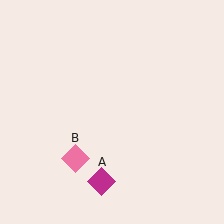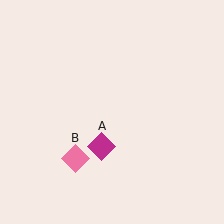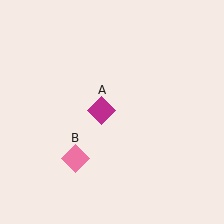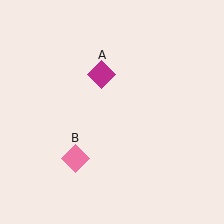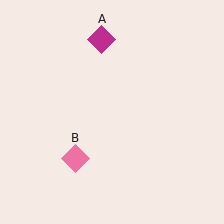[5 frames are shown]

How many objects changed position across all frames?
1 object changed position: magenta diamond (object A).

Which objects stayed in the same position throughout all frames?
Pink diamond (object B) remained stationary.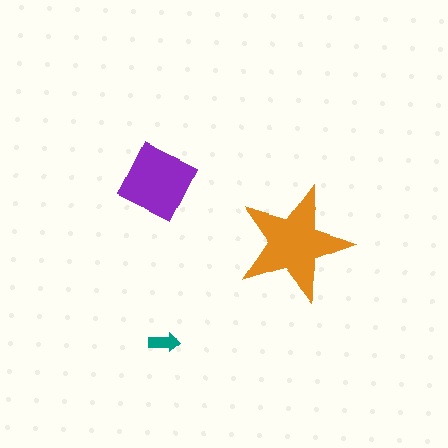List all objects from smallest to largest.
The teal arrow, the purple diamond, the orange star.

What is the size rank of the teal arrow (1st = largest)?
3rd.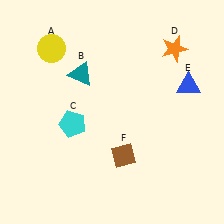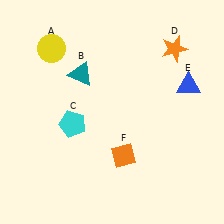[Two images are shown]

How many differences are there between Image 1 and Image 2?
There is 1 difference between the two images.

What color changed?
The diamond (F) changed from brown in Image 1 to orange in Image 2.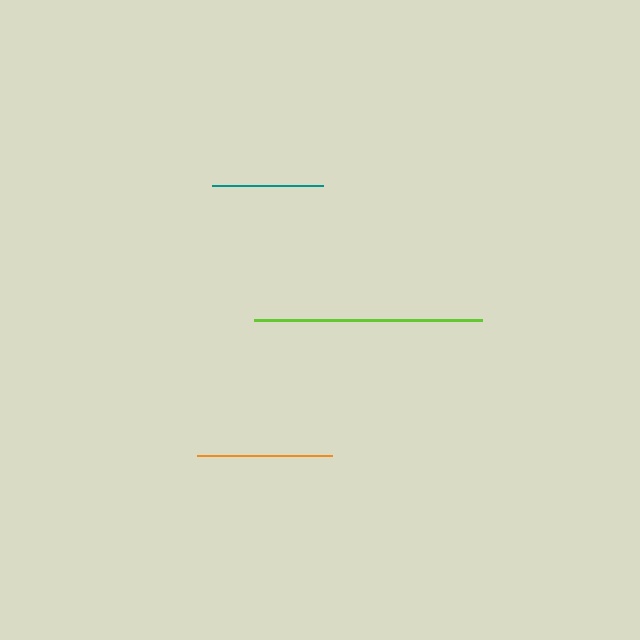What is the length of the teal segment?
The teal segment is approximately 111 pixels long.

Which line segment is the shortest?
The teal line is the shortest at approximately 111 pixels.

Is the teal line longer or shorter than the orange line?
The orange line is longer than the teal line.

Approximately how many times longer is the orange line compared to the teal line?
The orange line is approximately 1.2 times the length of the teal line.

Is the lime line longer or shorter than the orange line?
The lime line is longer than the orange line.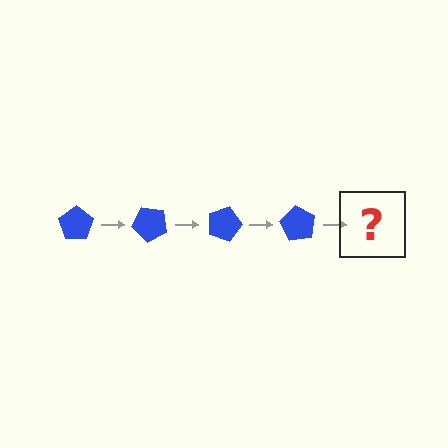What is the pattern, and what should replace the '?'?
The pattern is that the pentagon rotates 45 degrees each step. The '?' should be a blue pentagon rotated 180 degrees.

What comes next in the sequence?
The next element should be a blue pentagon rotated 180 degrees.